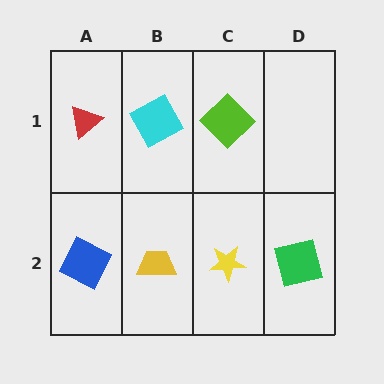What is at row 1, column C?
A lime diamond.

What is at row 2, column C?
A yellow star.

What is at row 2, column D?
A green square.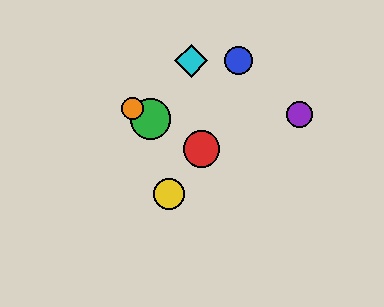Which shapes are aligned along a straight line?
The red circle, the green circle, the orange circle are aligned along a straight line.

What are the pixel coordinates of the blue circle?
The blue circle is at (239, 61).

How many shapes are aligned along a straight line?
3 shapes (the red circle, the green circle, the orange circle) are aligned along a straight line.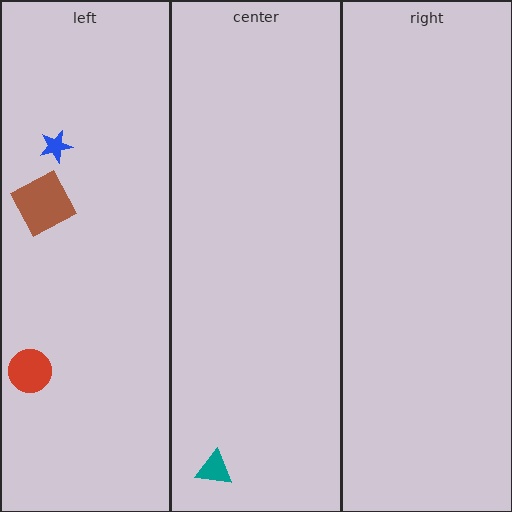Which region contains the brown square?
The left region.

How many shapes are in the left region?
3.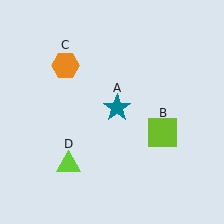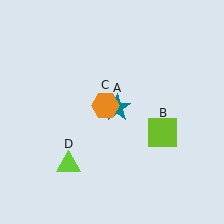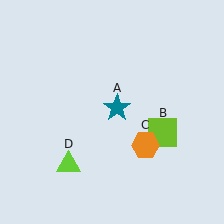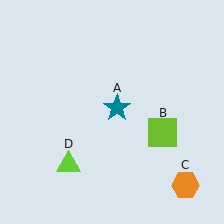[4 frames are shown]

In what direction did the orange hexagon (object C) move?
The orange hexagon (object C) moved down and to the right.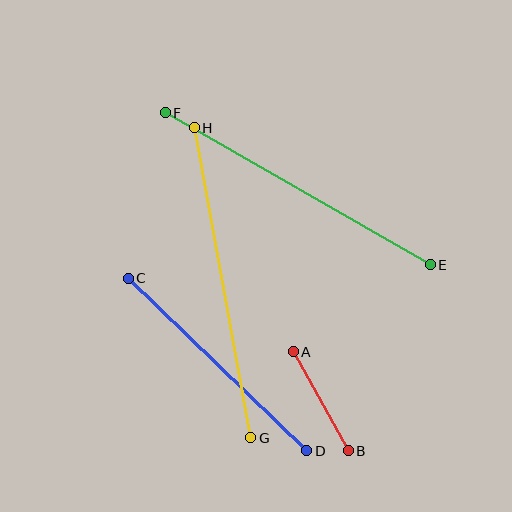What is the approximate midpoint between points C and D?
The midpoint is at approximately (217, 365) pixels.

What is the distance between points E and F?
The distance is approximately 305 pixels.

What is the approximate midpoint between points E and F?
The midpoint is at approximately (298, 189) pixels.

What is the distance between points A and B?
The distance is approximately 113 pixels.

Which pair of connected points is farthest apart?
Points G and H are farthest apart.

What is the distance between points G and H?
The distance is approximately 315 pixels.